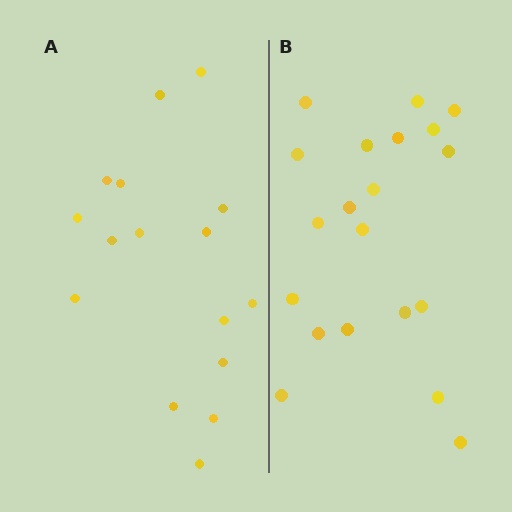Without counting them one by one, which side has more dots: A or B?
Region B (the right region) has more dots.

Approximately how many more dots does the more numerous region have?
Region B has about 4 more dots than region A.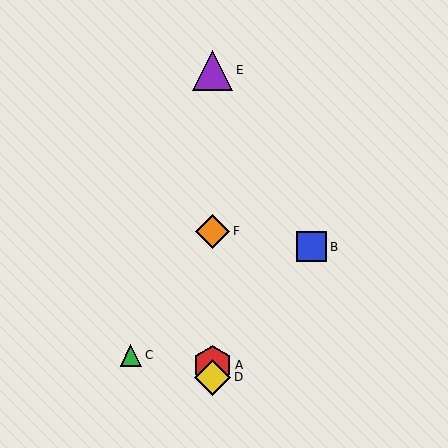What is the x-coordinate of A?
Object A is at x≈213.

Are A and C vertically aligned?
No, A is at x≈213 and C is at x≈131.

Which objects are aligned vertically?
Objects A, D, E, F are aligned vertically.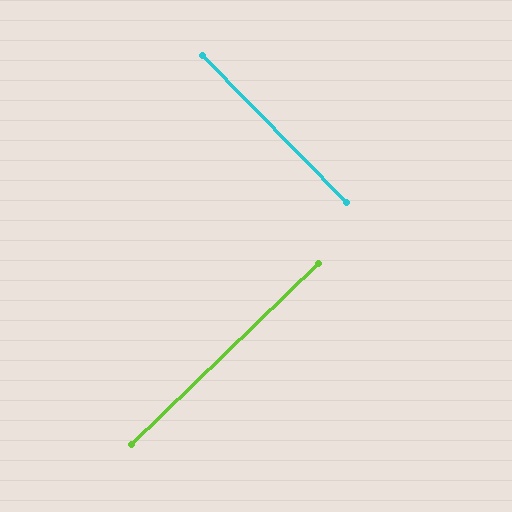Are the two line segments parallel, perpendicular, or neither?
Perpendicular — they meet at approximately 90°.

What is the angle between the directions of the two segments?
Approximately 90 degrees.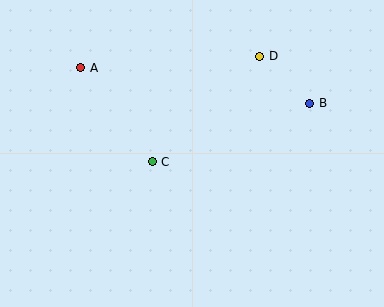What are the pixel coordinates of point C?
Point C is at (152, 162).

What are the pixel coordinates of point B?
Point B is at (310, 103).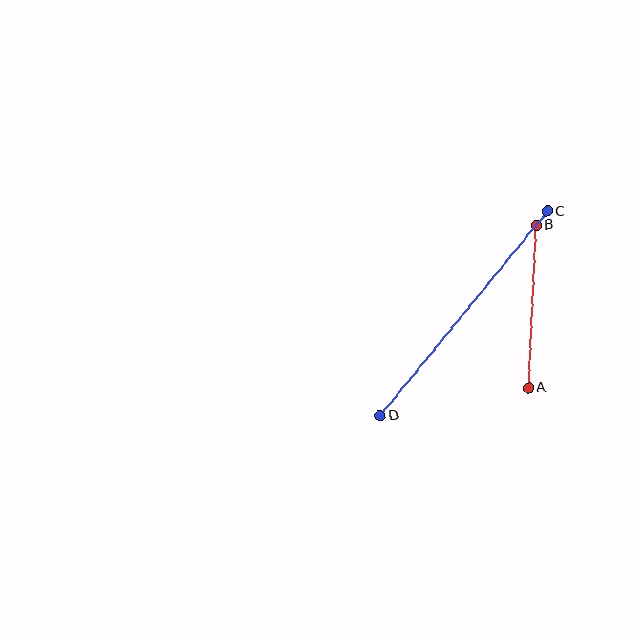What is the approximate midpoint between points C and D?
The midpoint is at approximately (464, 313) pixels.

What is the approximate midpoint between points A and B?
The midpoint is at approximately (532, 307) pixels.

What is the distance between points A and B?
The distance is approximately 163 pixels.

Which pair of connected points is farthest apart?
Points C and D are farthest apart.